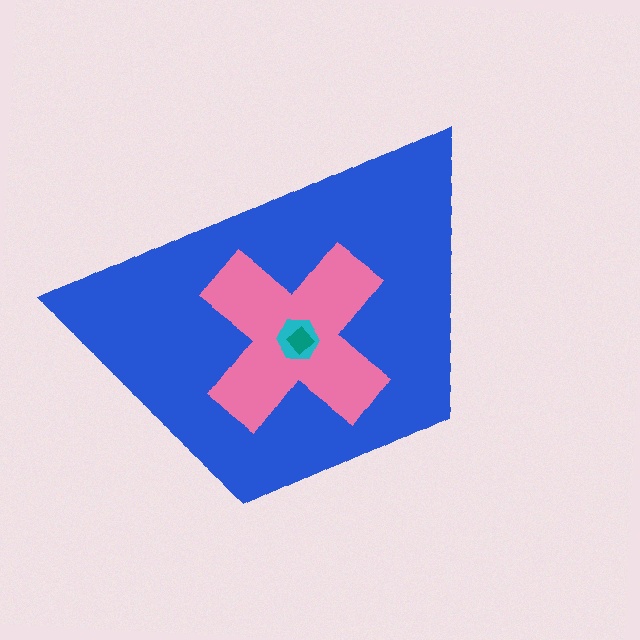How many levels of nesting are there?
4.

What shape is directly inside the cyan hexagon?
The teal diamond.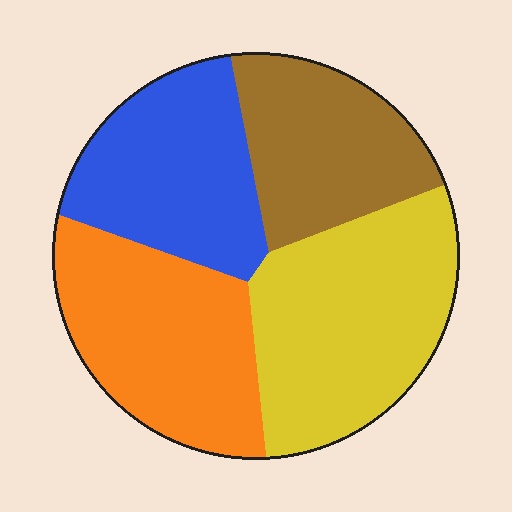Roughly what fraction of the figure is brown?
Brown takes up between a sixth and a third of the figure.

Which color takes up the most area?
Yellow, at roughly 30%.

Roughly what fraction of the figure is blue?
Blue takes up less than a quarter of the figure.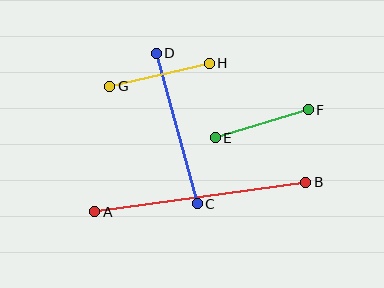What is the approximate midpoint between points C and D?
The midpoint is at approximately (177, 128) pixels.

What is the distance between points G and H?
The distance is approximately 102 pixels.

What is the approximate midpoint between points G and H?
The midpoint is at approximately (160, 75) pixels.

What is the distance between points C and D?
The distance is approximately 156 pixels.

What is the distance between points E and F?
The distance is approximately 97 pixels.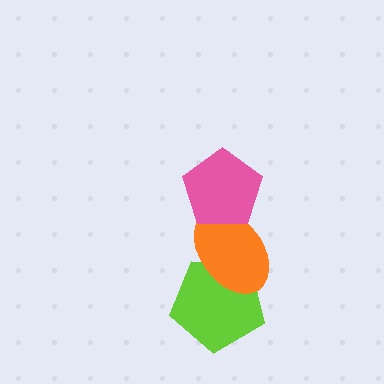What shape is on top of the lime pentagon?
The orange ellipse is on top of the lime pentagon.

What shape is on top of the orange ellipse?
The pink pentagon is on top of the orange ellipse.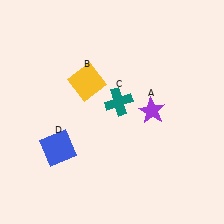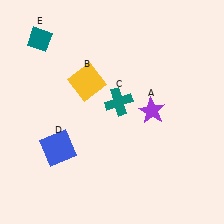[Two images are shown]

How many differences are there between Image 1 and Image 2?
There is 1 difference between the two images.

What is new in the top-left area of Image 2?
A teal diamond (E) was added in the top-left area of Image 2.